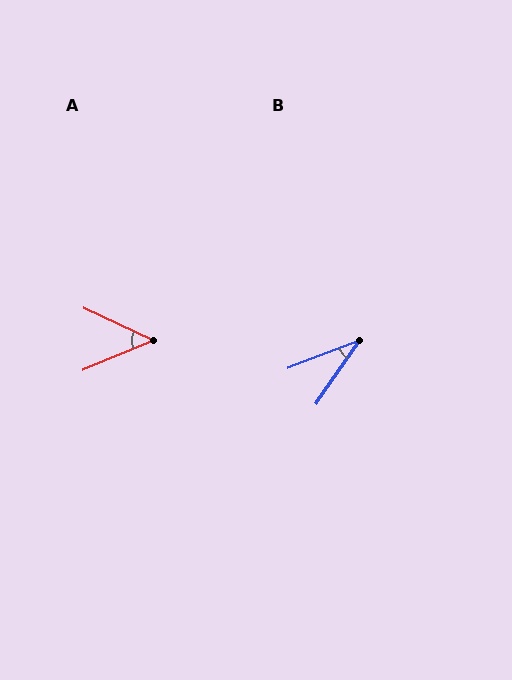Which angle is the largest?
A, at approximately 47 degrees.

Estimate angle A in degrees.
Approximately 47 degrees.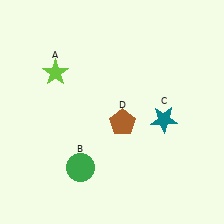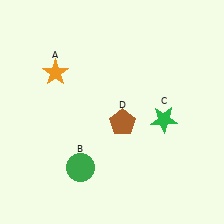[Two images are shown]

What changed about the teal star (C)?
In Image 1, C is teal. In Image 2, it changed to green.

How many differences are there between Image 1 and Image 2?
There are 2 differences between the two images.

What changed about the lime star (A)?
In Image 1, A is lime. In Image 2, it changed to orange.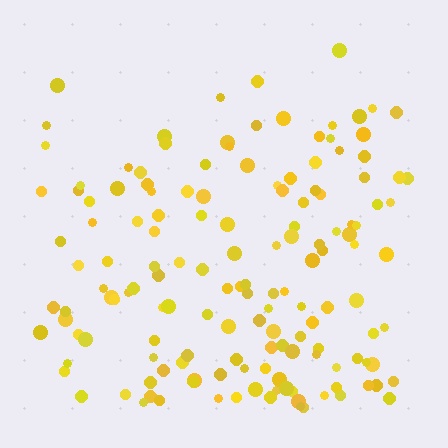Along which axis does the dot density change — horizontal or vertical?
Vertical.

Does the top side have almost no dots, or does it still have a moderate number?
Still a moderate number, just noticeably fewer than the bottom.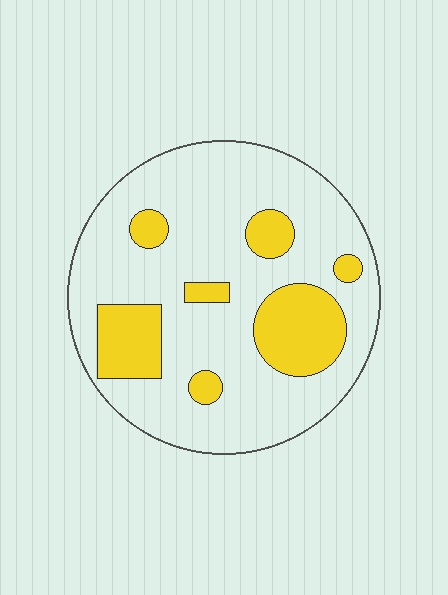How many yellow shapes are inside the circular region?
7.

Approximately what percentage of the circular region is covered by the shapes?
Approximately 25%.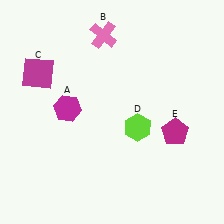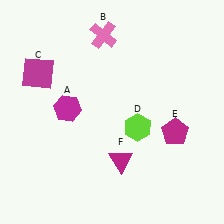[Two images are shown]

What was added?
A magenta triangle (F) was added in Image 2.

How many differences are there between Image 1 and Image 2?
There is 1 difference between the two images.